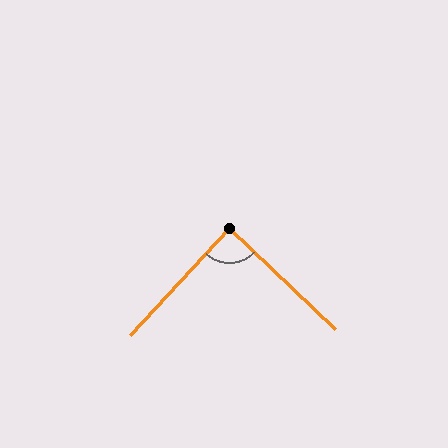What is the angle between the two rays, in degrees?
Approximately 89 degrees.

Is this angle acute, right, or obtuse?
It is approximately a right angle.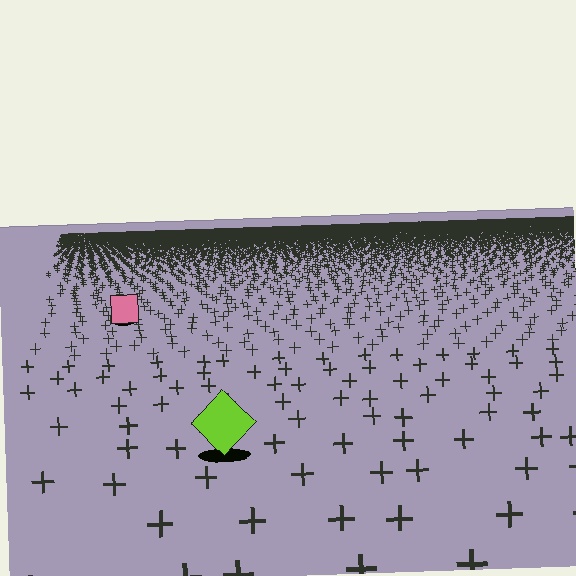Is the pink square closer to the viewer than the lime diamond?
No. The lime diamond is closer — you can tell from the texture gradient: the ground texture is coarser near it.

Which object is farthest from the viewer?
The pink square is farthest from the viewer. It appears smaller and the ground texture around it is denser.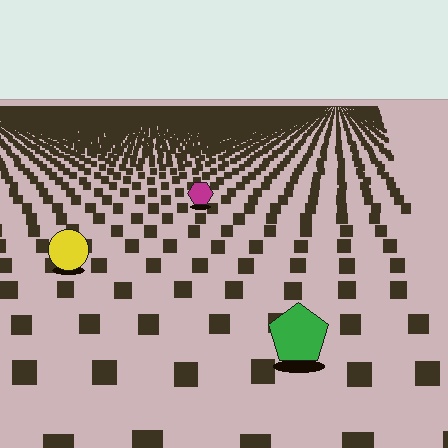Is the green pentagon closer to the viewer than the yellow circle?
Yes. The green pentagon is closer — you can tell from the texture gradient: the ground texture is coarser near it.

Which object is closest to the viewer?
The green pentagon is closest. The texture marks near it are larger and more spread out.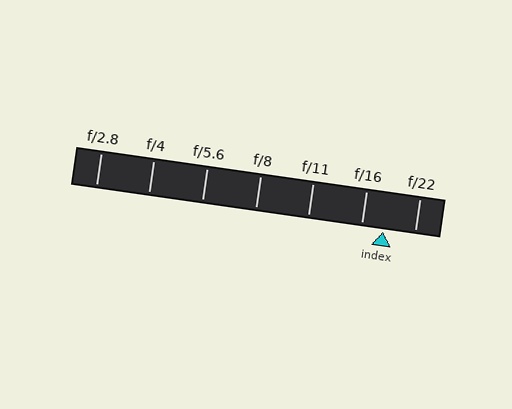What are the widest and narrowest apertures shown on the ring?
The widest aperture shown is f/2.8 and the narrowest is f/22.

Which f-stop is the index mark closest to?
The index mark is closest to f/16.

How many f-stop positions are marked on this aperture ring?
There are 7 f-stop positions marked.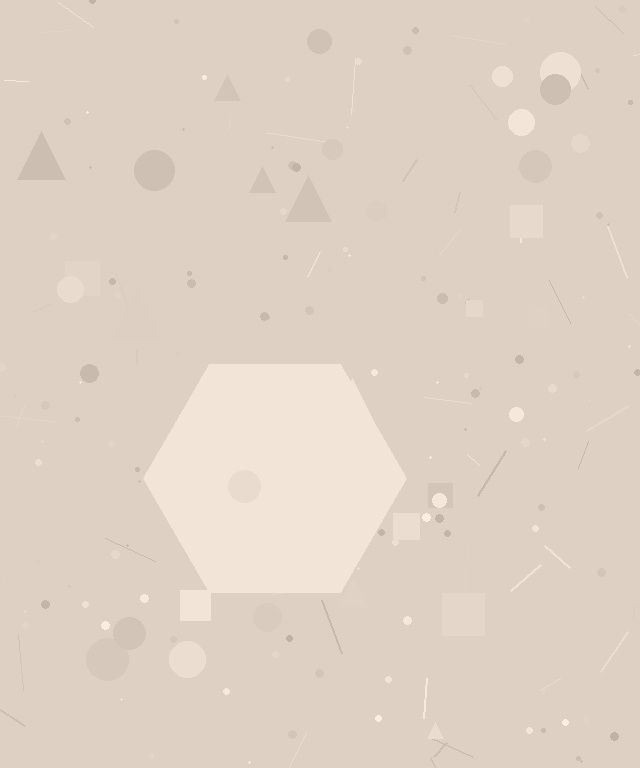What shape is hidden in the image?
A hexagon is hidden in the image.